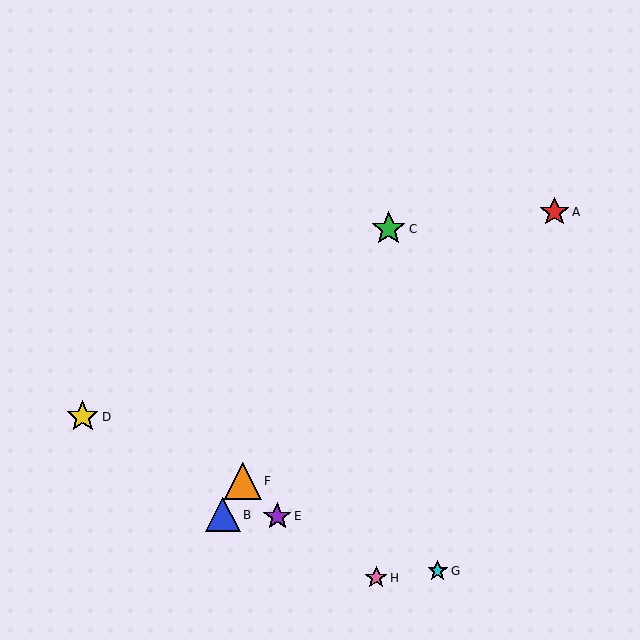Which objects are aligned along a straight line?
Objects B, C, F are aligned along a straight line.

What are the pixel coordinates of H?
Object H is at (376, 578).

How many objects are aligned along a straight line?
3 objects (B, C, F) are aligned along a straight line.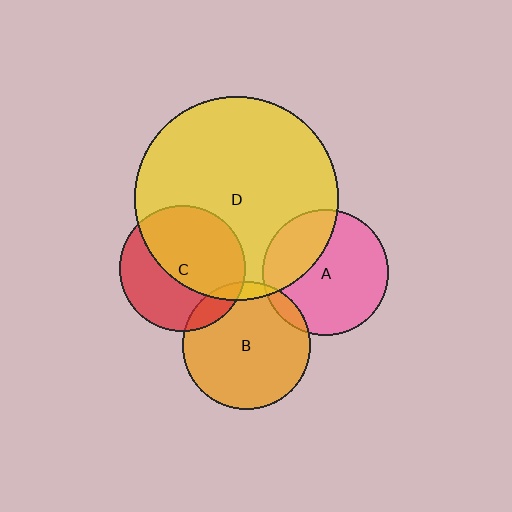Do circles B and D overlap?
Yes.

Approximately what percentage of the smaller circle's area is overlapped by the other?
Approximately 5%.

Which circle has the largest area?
Circle D (yellow).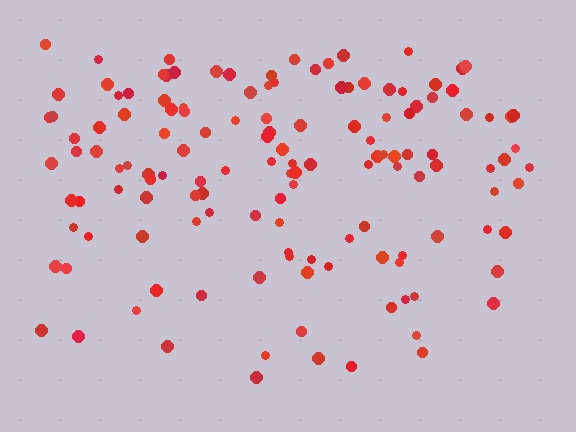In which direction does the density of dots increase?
From bottom to top, with the top side densest.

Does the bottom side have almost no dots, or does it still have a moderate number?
Still a moderate number, just noticeably fewer than the top.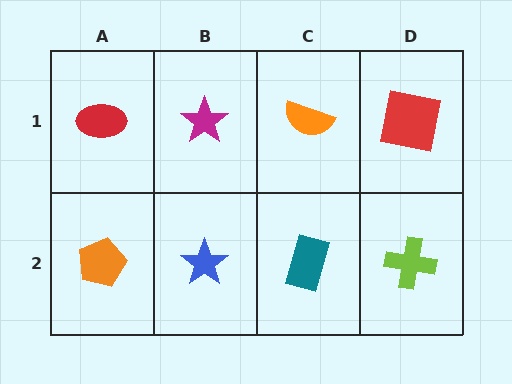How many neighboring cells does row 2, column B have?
3.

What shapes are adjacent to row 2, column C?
An orange semicircle (row 1, column C), a blue star (row 2, column B), a lime cross (row 2, column D).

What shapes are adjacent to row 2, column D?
A red square (row 1, column D), a teal rectangle (row 2, column C).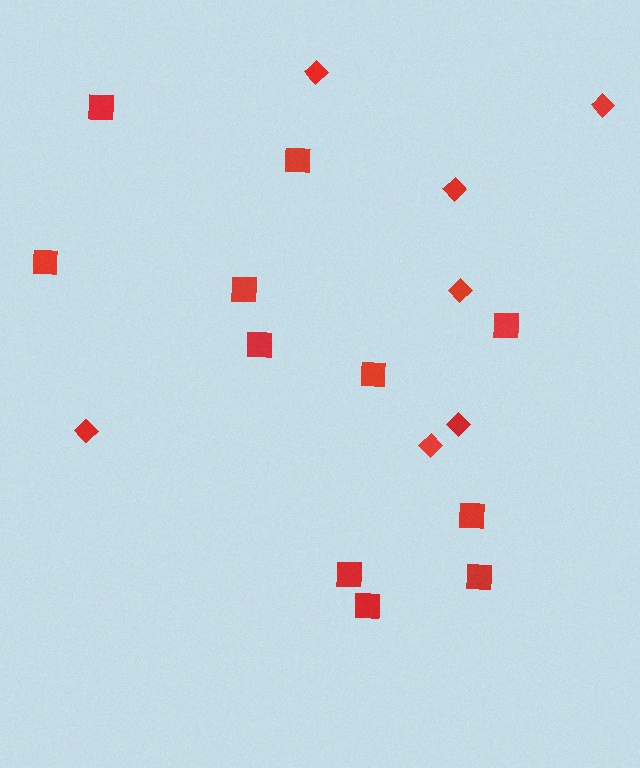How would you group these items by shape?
There are 2 groups: one group of squares (11) and one group of diamonds (7).